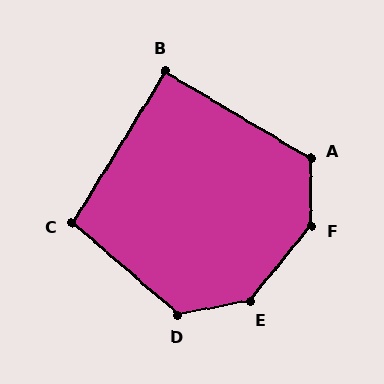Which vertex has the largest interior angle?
F, at approximately 141 degrees.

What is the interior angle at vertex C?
Approximately 99 degrees (obtuse).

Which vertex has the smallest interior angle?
B, at approximately 91 degrees.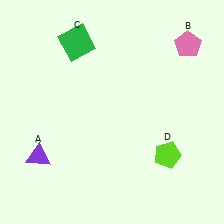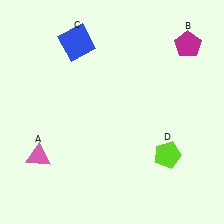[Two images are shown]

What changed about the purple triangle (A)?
In Image 1, A is purple. In Image 2, it changed to pink.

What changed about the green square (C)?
In Image 1, C is green. In Image 2, it changed to blue.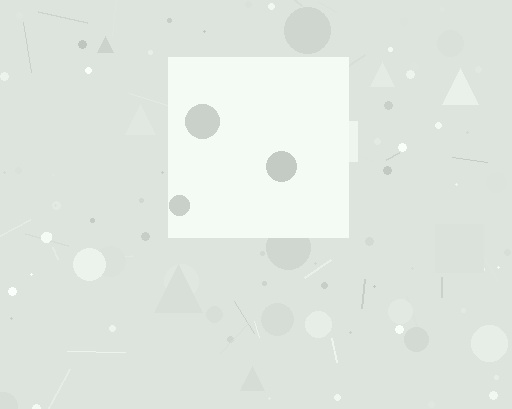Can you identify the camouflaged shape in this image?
The camouflaged shape is a square.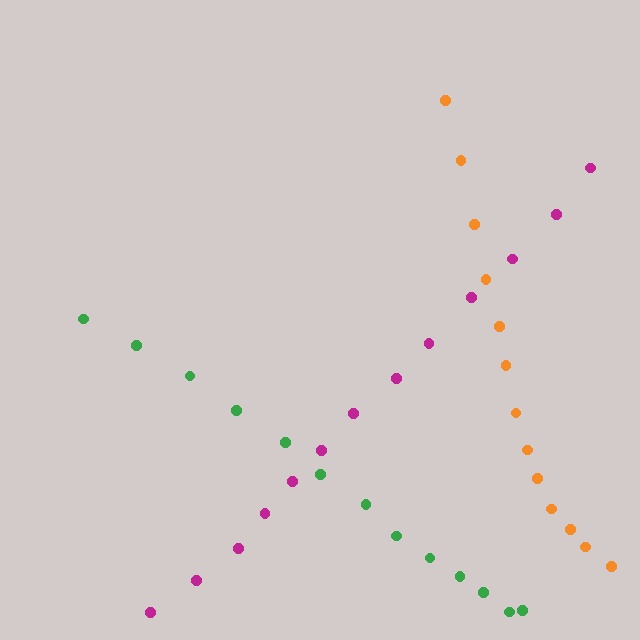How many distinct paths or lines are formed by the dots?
There are 3 distinct paths.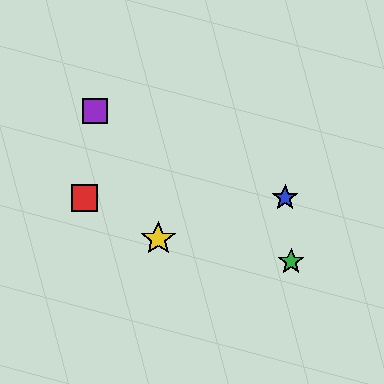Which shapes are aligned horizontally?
The red square, the blue star are aligned horizontally.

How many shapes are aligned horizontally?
2 shapes (the red square, the blue star) are aligned horizontally.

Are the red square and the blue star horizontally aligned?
Yes, both are at y≈198.